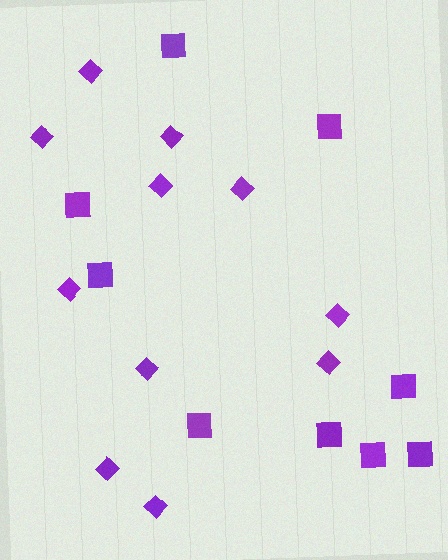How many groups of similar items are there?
There are 2 groups: one group of diamonds (11) and one group of squares (9).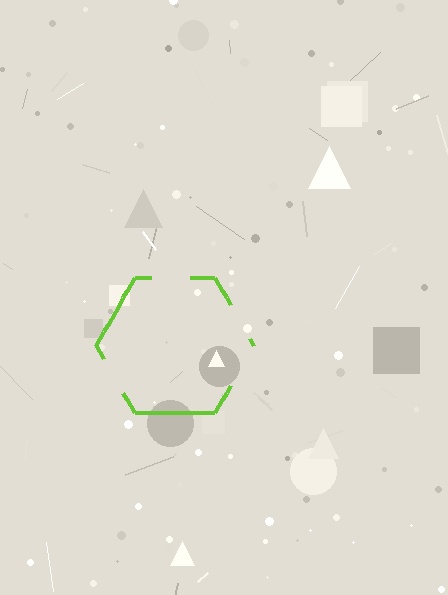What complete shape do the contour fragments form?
The contour fragments form a hexagon.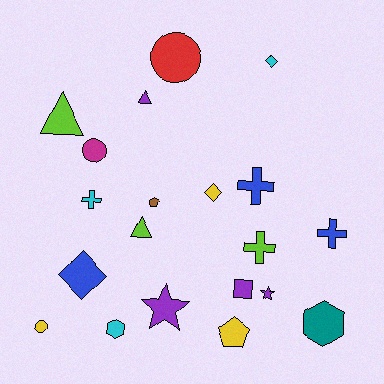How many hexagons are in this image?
There are 2 hexagons.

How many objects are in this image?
There are 20 objects.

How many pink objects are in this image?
There are no pink objects.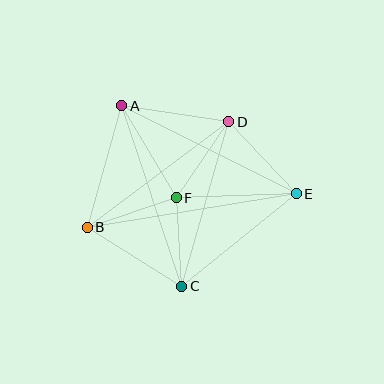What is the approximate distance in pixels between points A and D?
The distance between A and D is approximately 108 pixels.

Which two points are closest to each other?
Points C and F are closest to each other.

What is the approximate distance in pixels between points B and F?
The distance between B and F is approximately 94 pixels.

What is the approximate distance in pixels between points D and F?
The distance between D and F is approximately 92 pixels.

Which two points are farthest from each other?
Points B and E are farthest from each other.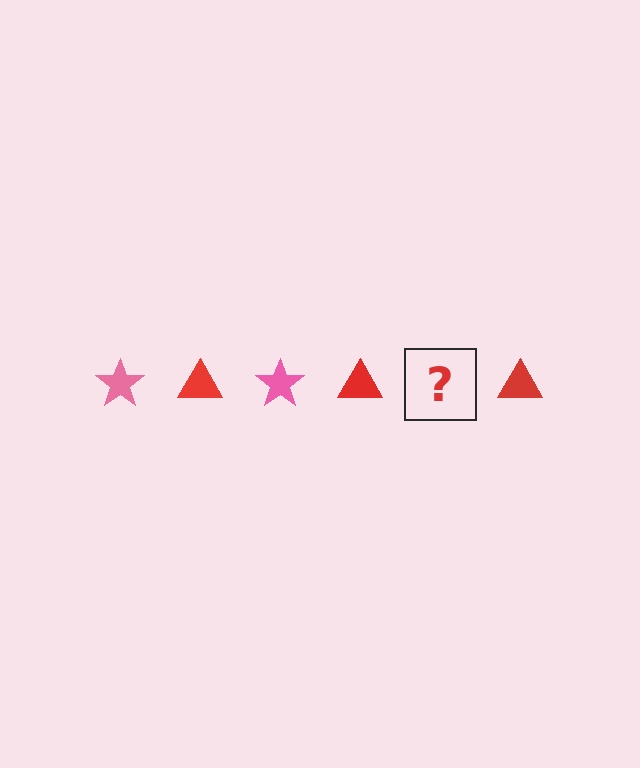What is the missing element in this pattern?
The missing element is a pink star.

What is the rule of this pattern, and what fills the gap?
The rule is that the pattern alternates between pink star and red triangle. The gap should be filled with a pink star.